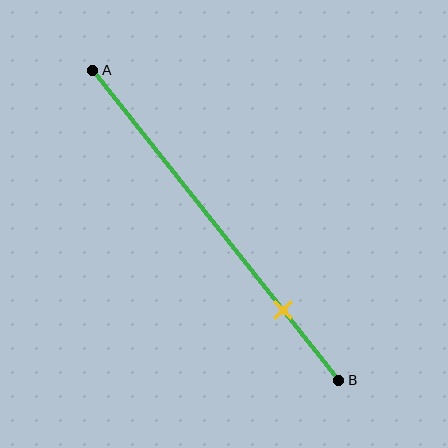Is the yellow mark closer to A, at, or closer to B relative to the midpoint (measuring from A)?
The yellow mark is closer to point B than the midpoint of segment AB.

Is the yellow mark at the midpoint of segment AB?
No, the mark is at about 75% from A, not at the 50% midpoint.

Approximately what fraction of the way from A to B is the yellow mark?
The yellow mark is approximately 75% of the way from A to B.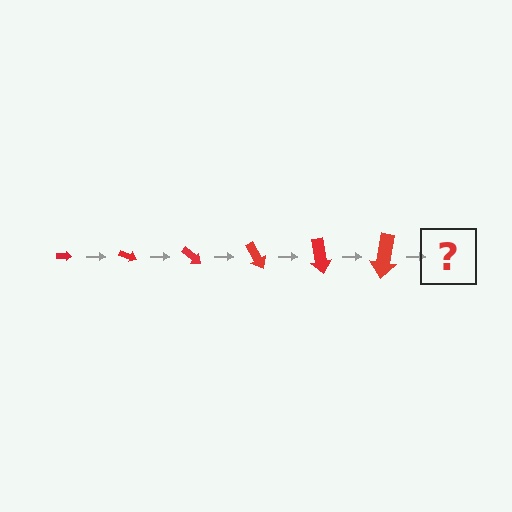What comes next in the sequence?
The next element should be an arrow, larger than the previous one and rotated 120 degrees from the start.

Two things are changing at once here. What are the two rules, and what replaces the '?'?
The two rules are that the arrow grows larger each step and it rotates 20 degrees each step. The '?' should be an arrow, larger than the previous one and rotated 120 degrees from the start.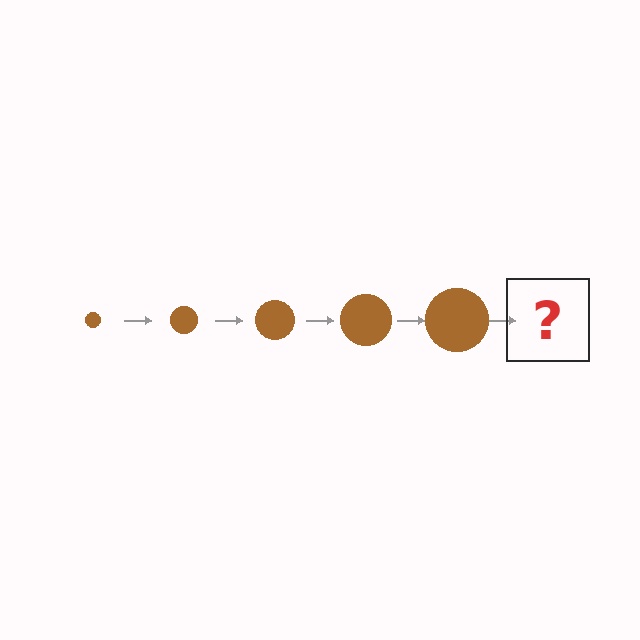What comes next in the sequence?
The next element should be a brown circle, larger than the previous one.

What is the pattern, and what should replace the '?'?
The pattern is that the circle gets progressively larger each step. The '?' should be a brown circle, larger than the previous one.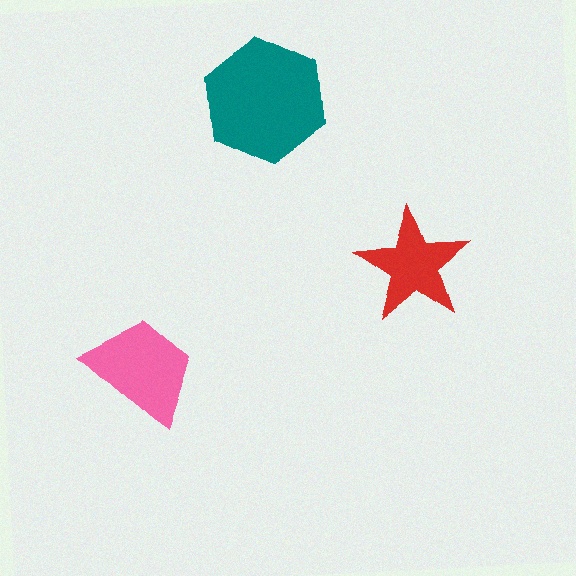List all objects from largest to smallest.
The teal hexagon, the pink trapezoid, the red star.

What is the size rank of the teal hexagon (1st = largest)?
1st.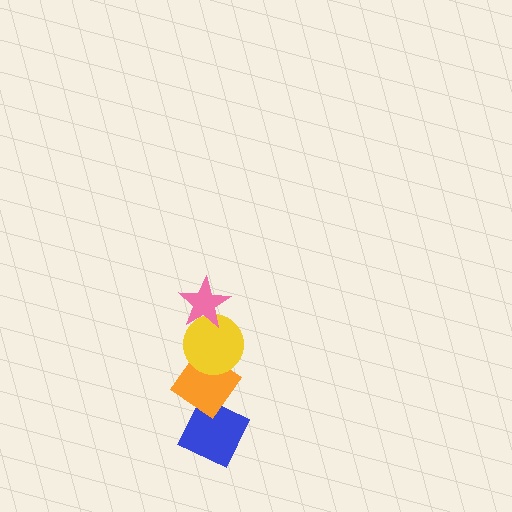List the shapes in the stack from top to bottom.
From top to bottom: the pink star, the yellow circle, the orange diamond, the blue diamond.